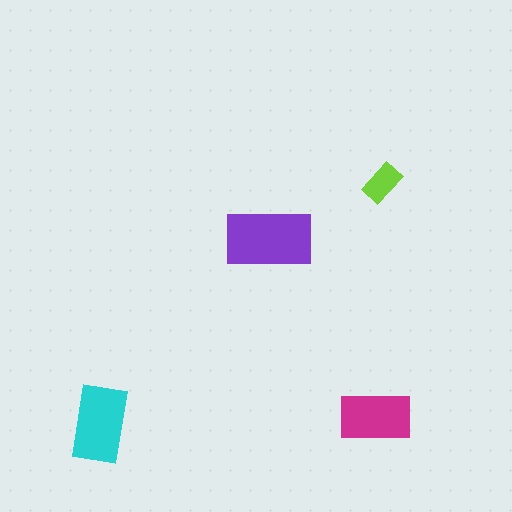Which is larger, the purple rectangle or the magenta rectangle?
The purple one.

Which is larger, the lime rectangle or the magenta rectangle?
The magenta one.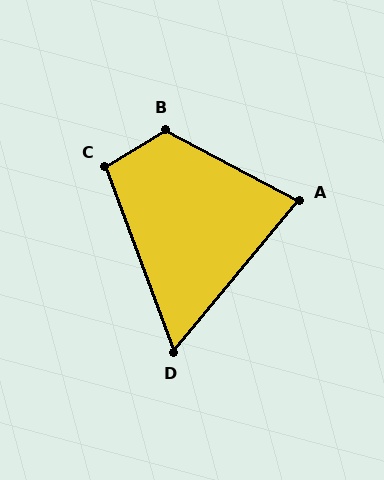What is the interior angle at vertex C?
Approximately 101 degrees (obtuse).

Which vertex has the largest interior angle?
B, at approximately 120 degrees.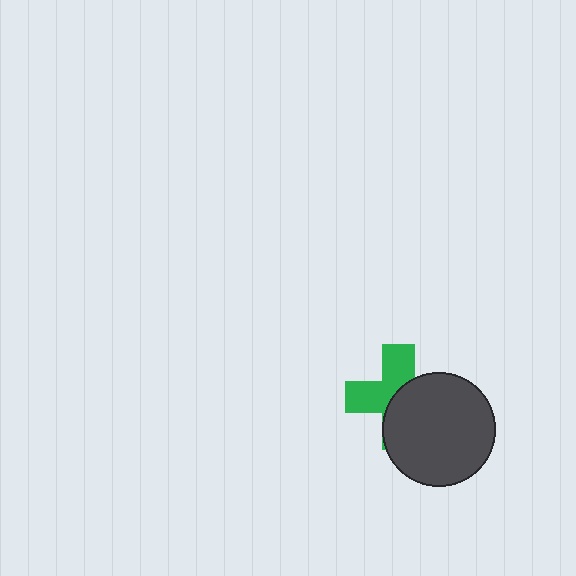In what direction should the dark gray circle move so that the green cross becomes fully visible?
The dark gray circle should move toward the lower-right. That is the shortest direction to clear the overlap and leave the green cross fully visible.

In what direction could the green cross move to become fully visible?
The green cross could move toward the upper-left. That would shift it out from behind the dark gray circle entirely.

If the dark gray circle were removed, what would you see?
You would see the complete green cross.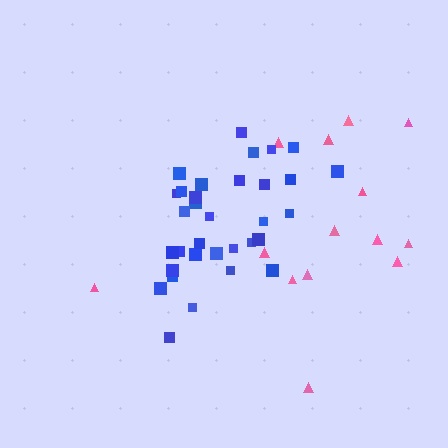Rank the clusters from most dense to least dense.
blue, pink.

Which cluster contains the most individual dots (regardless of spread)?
Blue (33).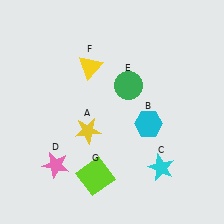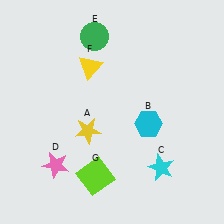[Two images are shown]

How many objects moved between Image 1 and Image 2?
1 object moved between the two images.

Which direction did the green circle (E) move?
The green circle (E) moved up.